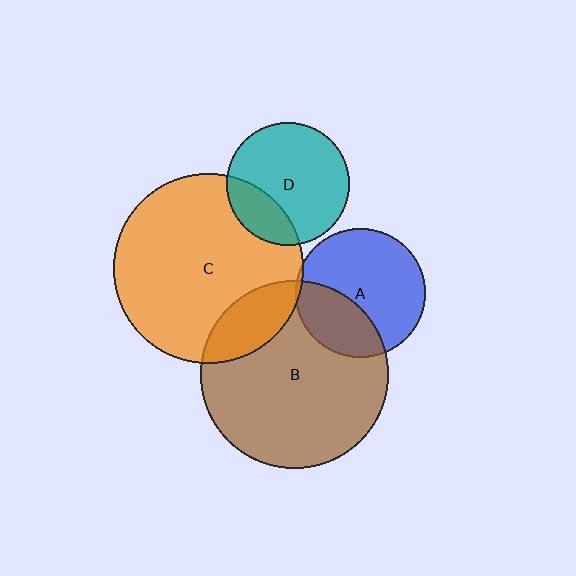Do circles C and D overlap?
Yes.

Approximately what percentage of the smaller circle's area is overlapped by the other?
Approximately 25%.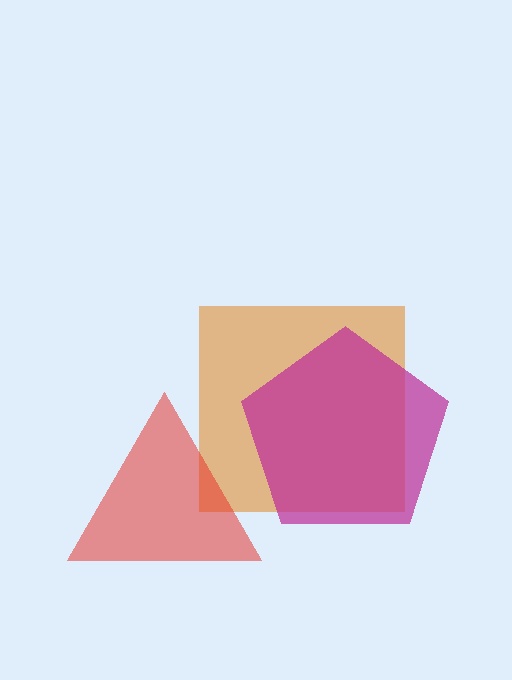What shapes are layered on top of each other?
The layered shapes are: an orange square, a red triangle, a magenta pentagon.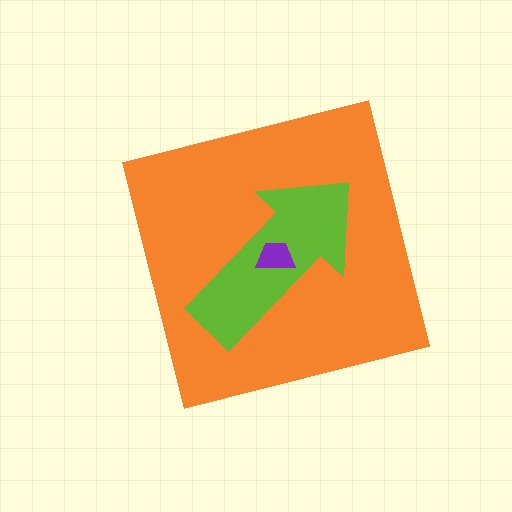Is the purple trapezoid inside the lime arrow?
Yes.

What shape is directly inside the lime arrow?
The purple trapezoid.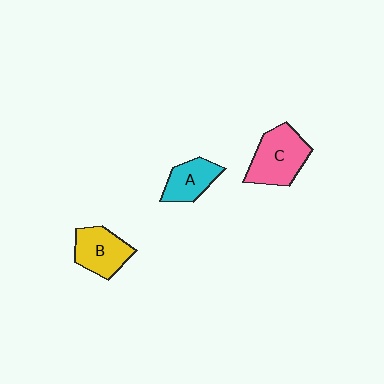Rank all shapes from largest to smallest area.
From largest to smallest: C (pink), B (yellow), A (cyan).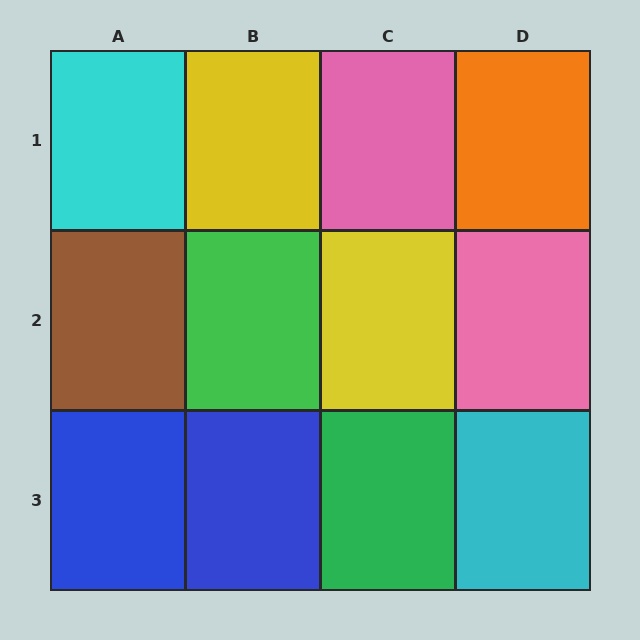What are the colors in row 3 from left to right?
Blue, blue, green, cyan.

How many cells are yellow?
2 cells are yellow.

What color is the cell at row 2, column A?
Brown.